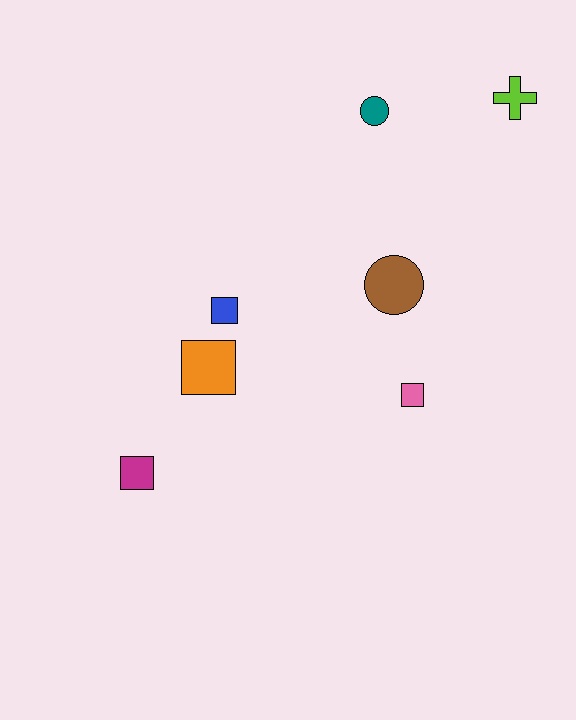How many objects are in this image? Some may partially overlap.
There are 7 objects.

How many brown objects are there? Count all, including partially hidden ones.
There is 1 brown object.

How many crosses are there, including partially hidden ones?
There is 1 cross.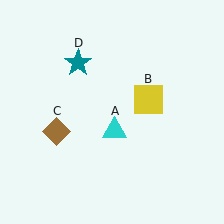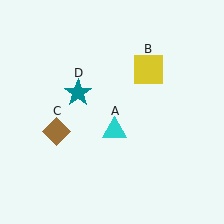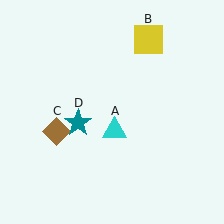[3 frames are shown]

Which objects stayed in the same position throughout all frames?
Cyan triangle (object A) and brown diamond (object C) remained stationary.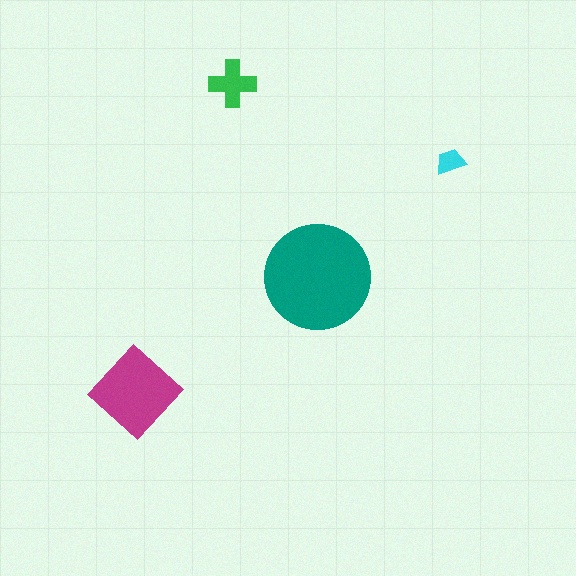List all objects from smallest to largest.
The cyan trapezoid, the green cross, the magenta diamond, the teal circle.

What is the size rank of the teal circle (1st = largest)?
1st.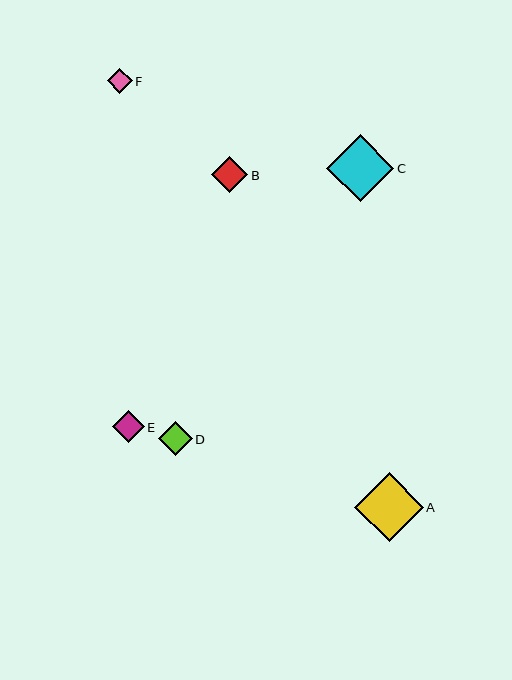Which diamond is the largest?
Diamond A is the largest with a size of approximately 69 pixels.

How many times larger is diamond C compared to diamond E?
Diamond C is approximately 2.1 times the size of diamond E.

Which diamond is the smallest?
Diamond F is the smallest with a size of approximately 25 pixels.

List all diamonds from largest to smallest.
From largest to smallest: A, C, B, D, E, F.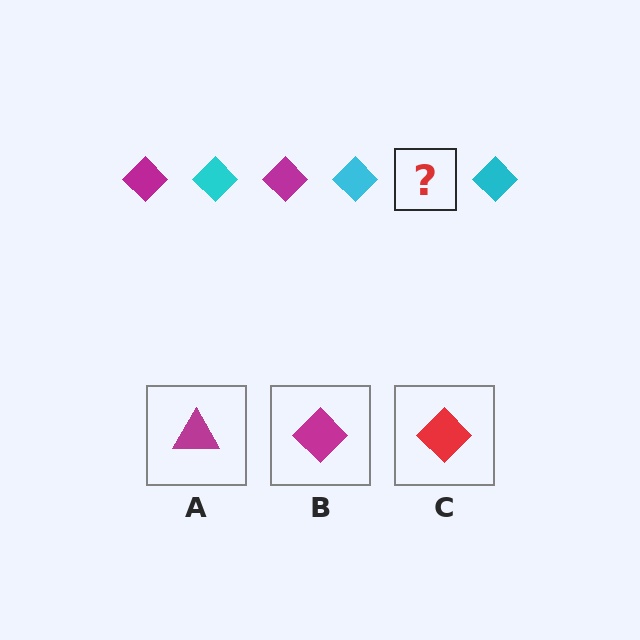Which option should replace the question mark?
Option B.